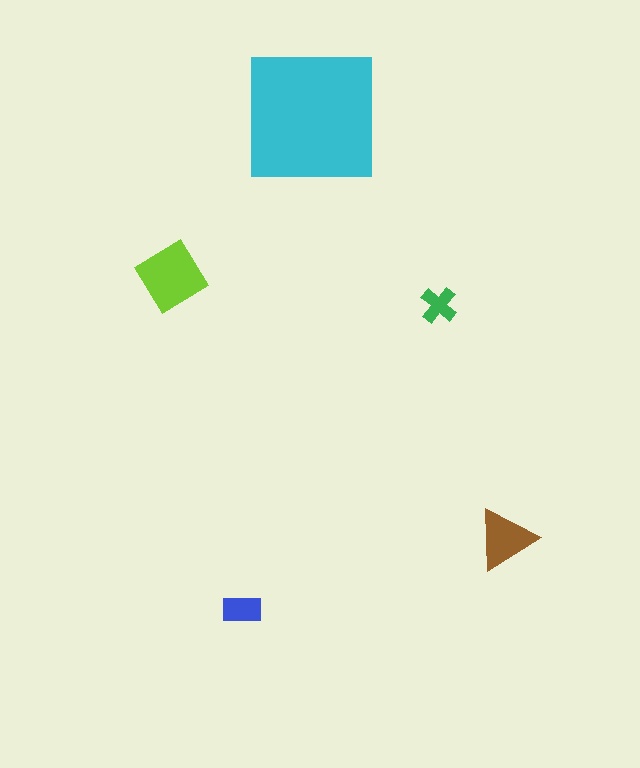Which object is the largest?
The cyan square.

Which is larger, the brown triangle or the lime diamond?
The lime diamond.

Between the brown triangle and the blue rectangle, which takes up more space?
The brown triangle.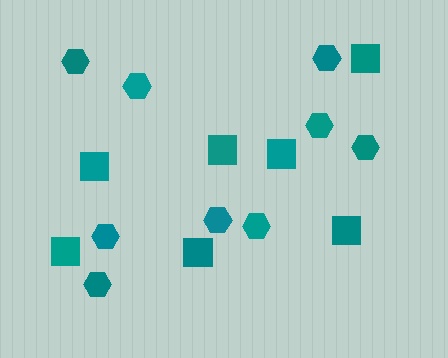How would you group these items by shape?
There are 2 groups: one group of hexagons (9) and one group of squares (7).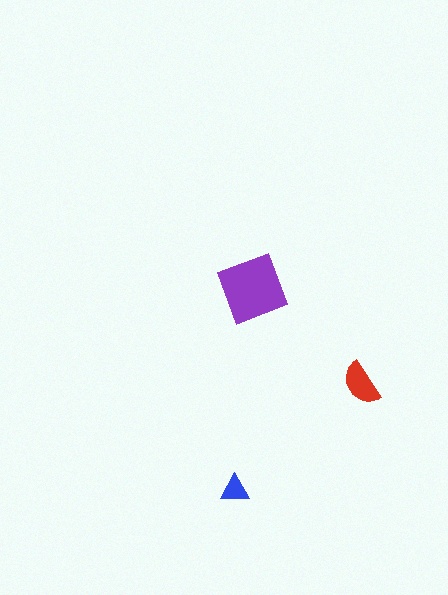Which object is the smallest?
The blue triangle.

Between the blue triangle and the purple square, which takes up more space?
The purple square.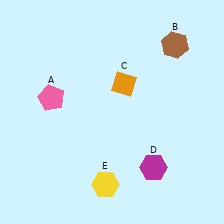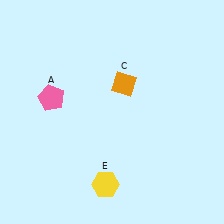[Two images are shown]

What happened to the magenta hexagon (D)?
The magenta hexagon (D) was removed in Image 2. It was in the bottom-right area of Image 1.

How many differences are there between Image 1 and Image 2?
There are 2 differences between the two images.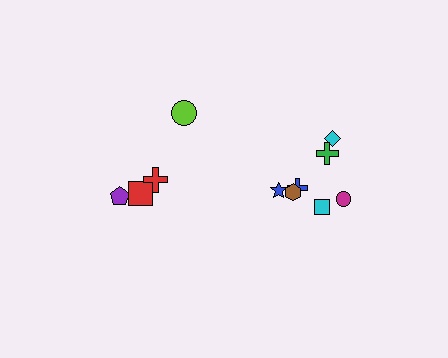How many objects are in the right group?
There are 7 objects.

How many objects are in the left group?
There are 4 objects.